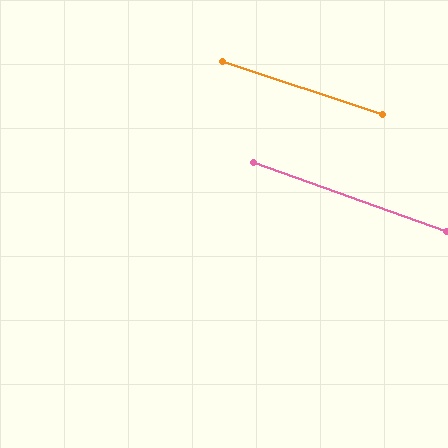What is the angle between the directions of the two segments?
Approximately 1 degree.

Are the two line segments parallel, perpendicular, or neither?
Parallel — their directions differ by only 1.2°.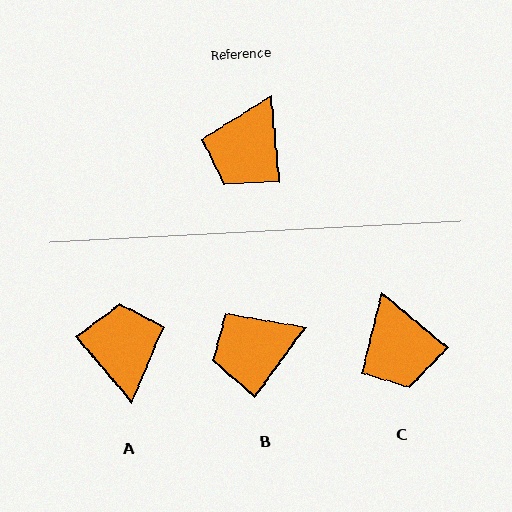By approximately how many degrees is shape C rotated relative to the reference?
Approximately 45 degrees counter-clockwise.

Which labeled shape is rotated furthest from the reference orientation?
A, about 145 degrees away.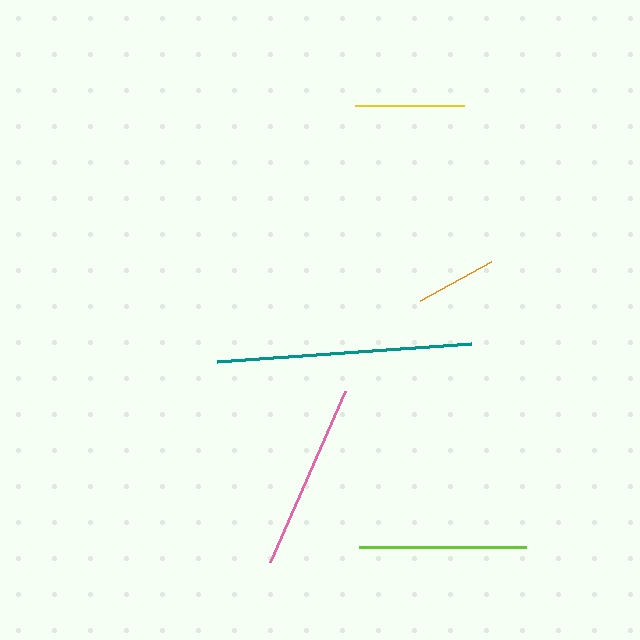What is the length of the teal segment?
The teal segment is approximately 254 pixels long.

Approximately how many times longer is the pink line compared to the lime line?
The pink line is approximately 1.1 times the length of the lime line.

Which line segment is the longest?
The teal line is the longest at approximately 254 pixels.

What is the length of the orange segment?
The orange segment is approximately 81 pixels long.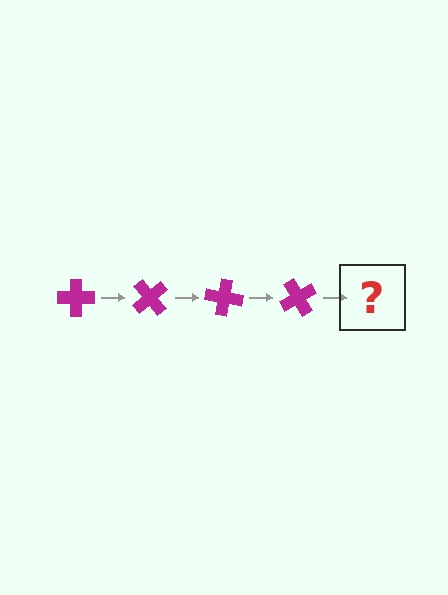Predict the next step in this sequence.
The next step is a magenta cross rotated 200 degrees.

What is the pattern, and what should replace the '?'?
The pattern is that the cross rotates 50 degrees each step. The '?' should be a magenta cross rotated 200 degrees.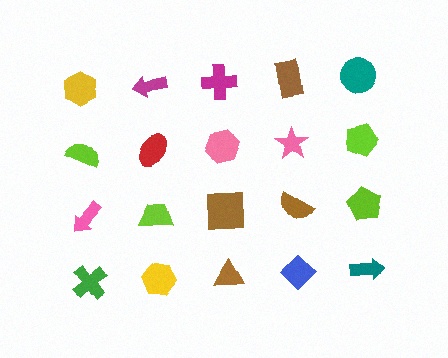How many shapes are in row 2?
5 shapes.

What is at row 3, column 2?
A lime trapezoid.